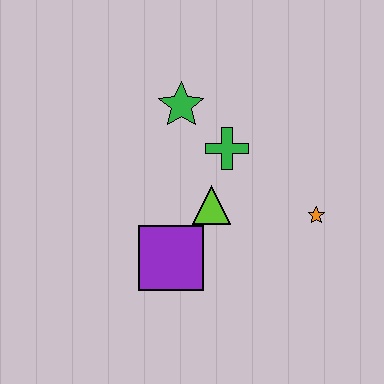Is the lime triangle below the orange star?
No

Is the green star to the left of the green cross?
Yes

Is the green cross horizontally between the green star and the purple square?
No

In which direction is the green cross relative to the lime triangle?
The green cross is above the lime triangle.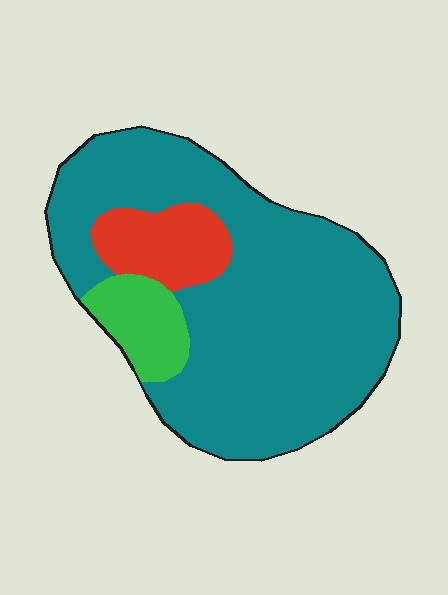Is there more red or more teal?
Teal.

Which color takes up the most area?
Teal, at roughly 80%.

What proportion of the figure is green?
Green takes up about one tenth (1/10) of the figure.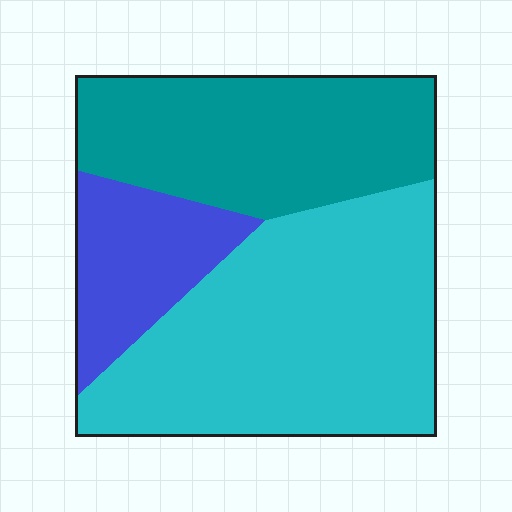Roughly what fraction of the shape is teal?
Teal covers 34% of the shape.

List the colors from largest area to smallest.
From largest to smallest: cyan, teal, blue.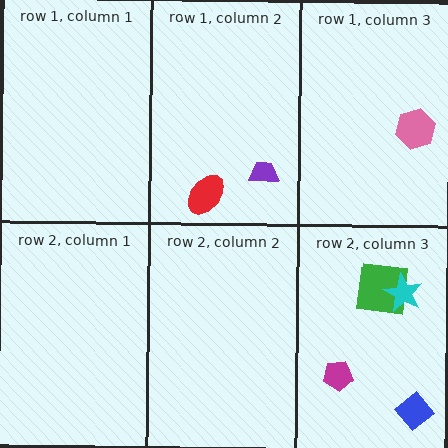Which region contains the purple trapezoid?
The row 1, column 2 region.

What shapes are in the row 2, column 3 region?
The magenta pentagon, the green square, the cyan star, the blue diamond.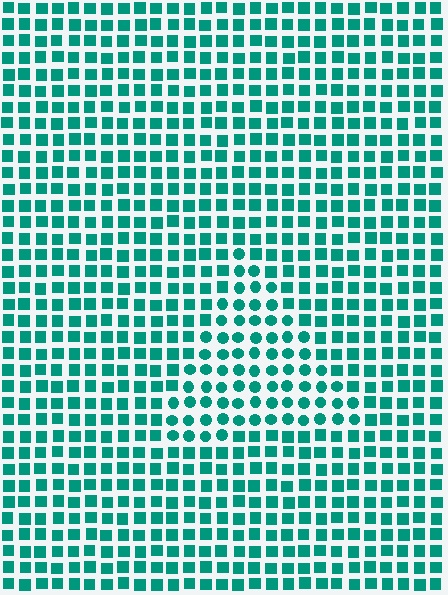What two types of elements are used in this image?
The image uses circles inside the triangle region and squares outside it.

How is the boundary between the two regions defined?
The boundary is defined by a change in element shape: circles inside vs. squares outside. All elements share the same color and spacing.